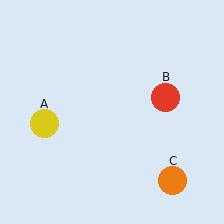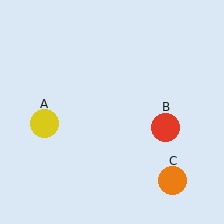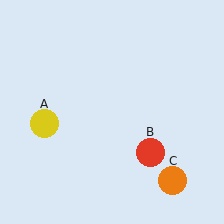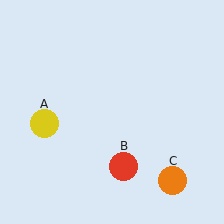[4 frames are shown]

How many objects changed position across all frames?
1 object changed position: red circle (object B).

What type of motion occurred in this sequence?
The red circle (object B) rotated clockwise around the center of the scene.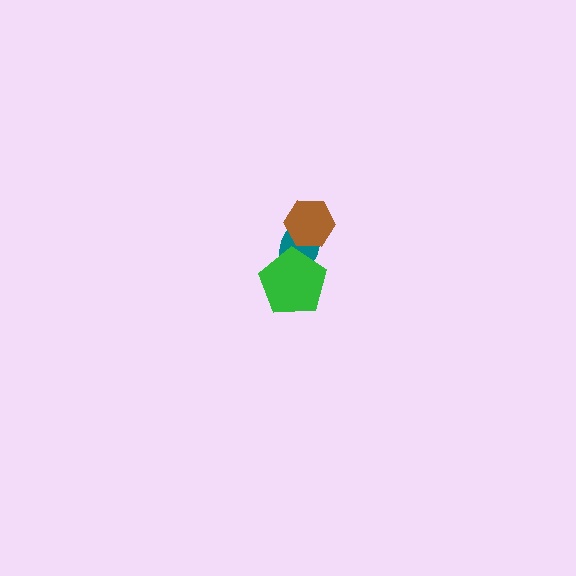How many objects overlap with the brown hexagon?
1 object overlaps with the brown hexagon.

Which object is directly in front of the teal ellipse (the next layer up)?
The brown hexagon is directly in front of the teal ellipse.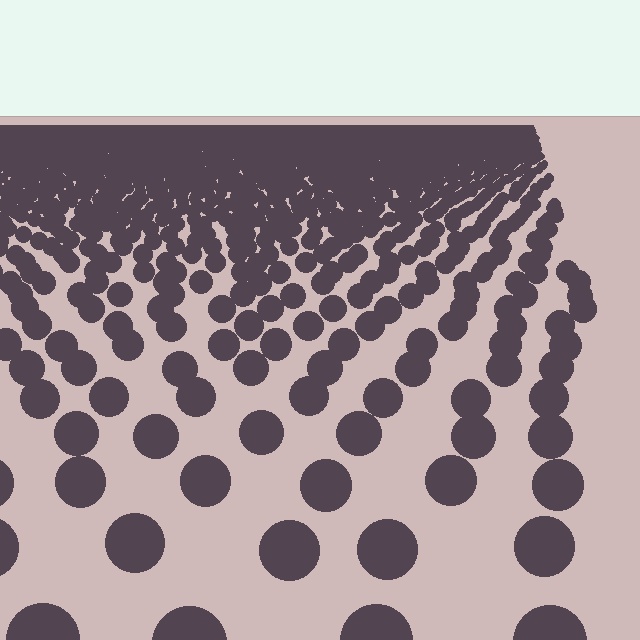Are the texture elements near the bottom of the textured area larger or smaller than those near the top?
Larger. Near the bottom, elements are closer to the viewer and appear at a bigger on-screen size.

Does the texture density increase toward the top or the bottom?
Density increases toward the top.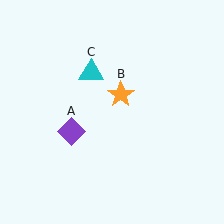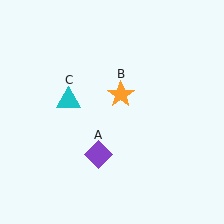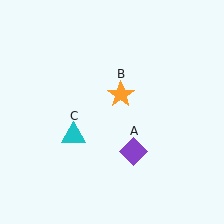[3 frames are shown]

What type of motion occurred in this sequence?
The purple diamond (object A), cyan triangle (object C) rotated counterclockwise around the center of the scene.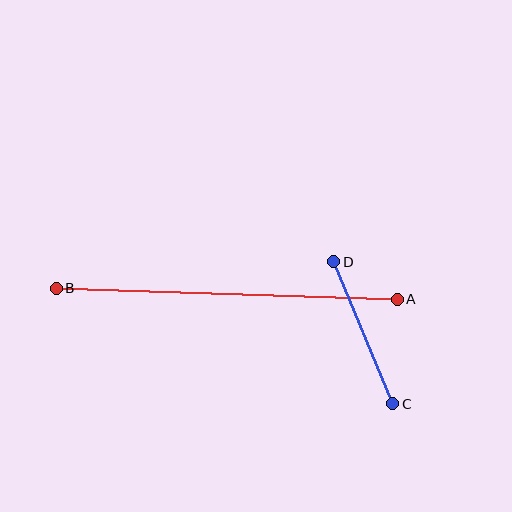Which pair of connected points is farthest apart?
Points A and B are farthest apart.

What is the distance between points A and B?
The distance is approximately 341 pixels.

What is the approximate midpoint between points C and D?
The midpoint is at approximately (363, 333) pixels.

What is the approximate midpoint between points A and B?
The midpoint is at approximately (227, 294) pixels.